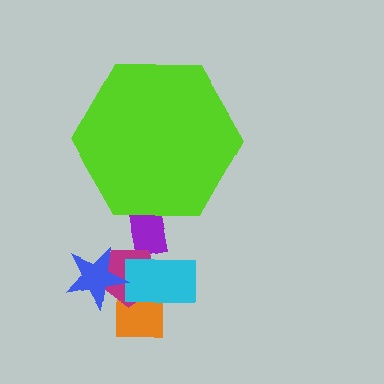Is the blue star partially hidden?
No, the blue star is fully visible.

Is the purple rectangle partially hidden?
Yes, the purple rectangle is partially hidden behind the lime hexagon.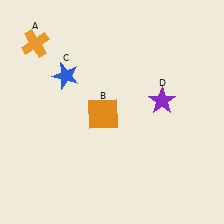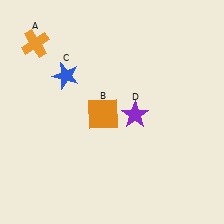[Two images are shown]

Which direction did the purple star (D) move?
The purple star (D) moved left.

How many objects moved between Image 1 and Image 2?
1 object moved between the two images.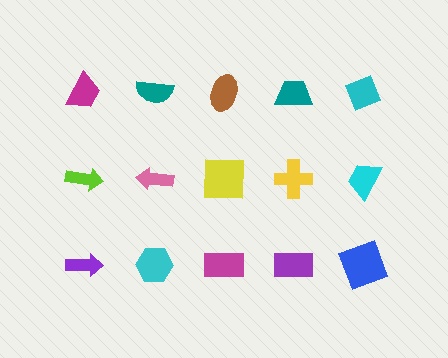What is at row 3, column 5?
A blue square.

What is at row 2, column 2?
A pink arrow.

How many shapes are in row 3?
5 shapes.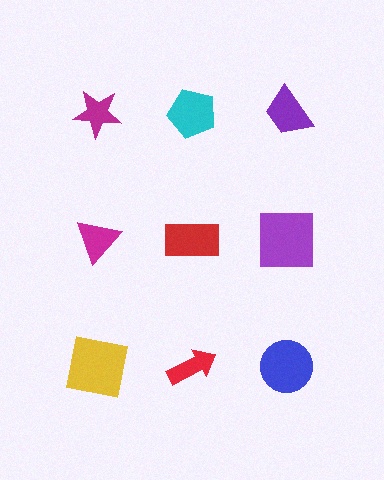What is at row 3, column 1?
A yellow square.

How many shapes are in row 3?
3 shapes.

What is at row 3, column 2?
A red arrow.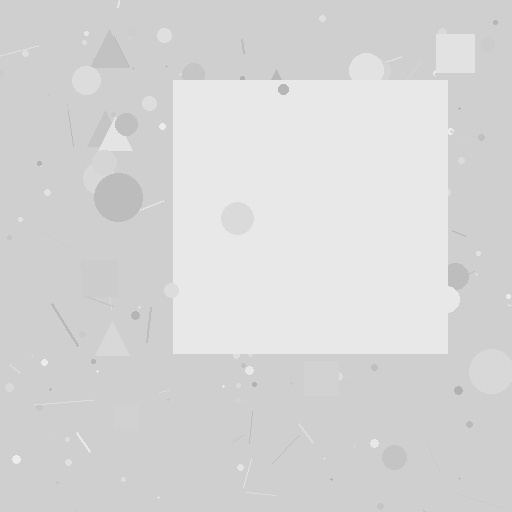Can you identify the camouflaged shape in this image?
The camouflaged shape is a square.